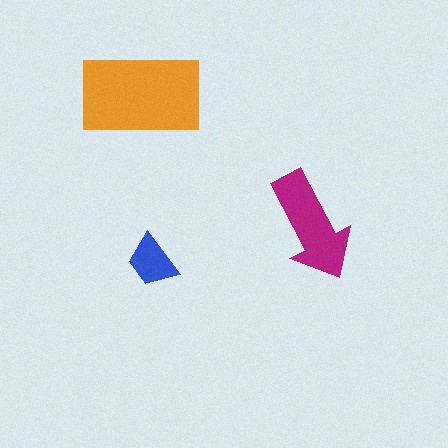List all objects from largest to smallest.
The orange rectangle, the magenta arrow, the blue trapezoid.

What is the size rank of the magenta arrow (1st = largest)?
2nd.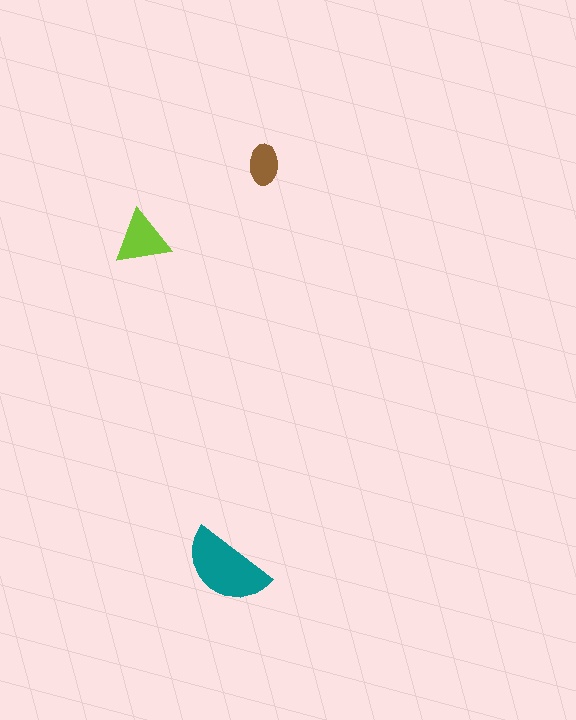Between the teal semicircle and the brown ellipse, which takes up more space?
The teal semicircle.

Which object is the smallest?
The brown ellipse.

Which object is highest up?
The brown ellipse is topmost.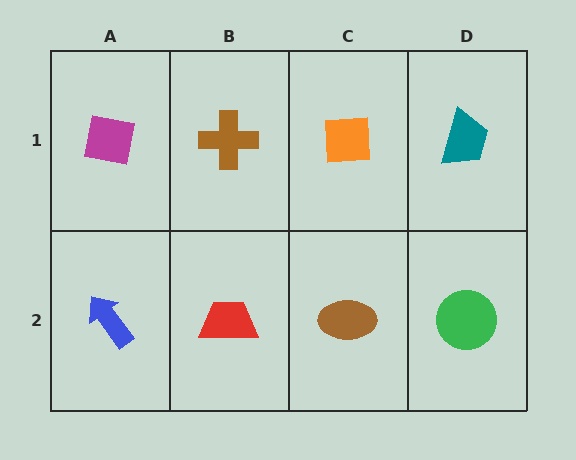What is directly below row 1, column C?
A brown ellipse.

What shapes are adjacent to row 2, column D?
A teal trapezoid (row 1, column D), a brown ellipse (row 2, column C).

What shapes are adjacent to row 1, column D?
A green circle (row 2, column D), an orange square (row 1, column C).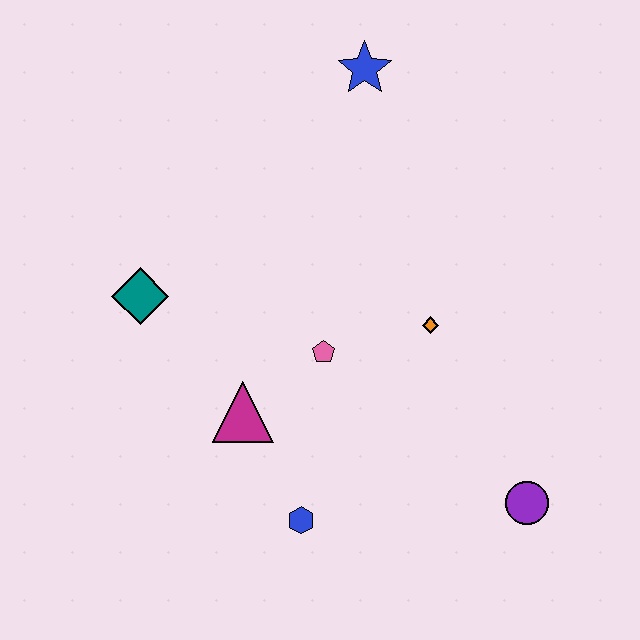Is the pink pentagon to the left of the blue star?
Yes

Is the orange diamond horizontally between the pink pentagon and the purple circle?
Yes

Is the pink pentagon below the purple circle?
No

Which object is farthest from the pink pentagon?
The blue star is farthest from the pink pentagon.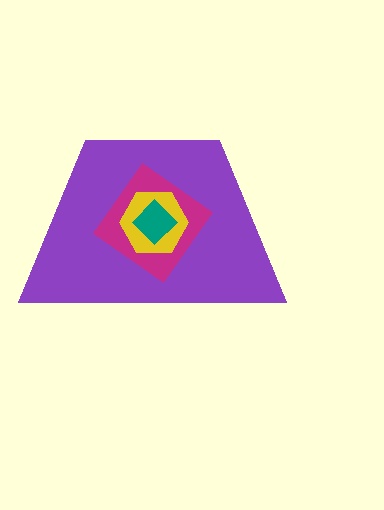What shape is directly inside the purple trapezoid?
The magenta diamond.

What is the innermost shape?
The teal diamond.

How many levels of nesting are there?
4.